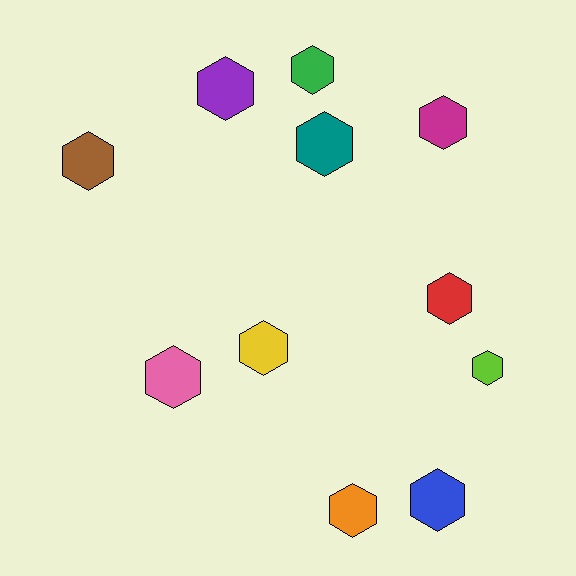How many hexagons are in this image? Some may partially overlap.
There are 11 hexagons.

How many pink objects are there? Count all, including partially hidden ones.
There is 1 pink object.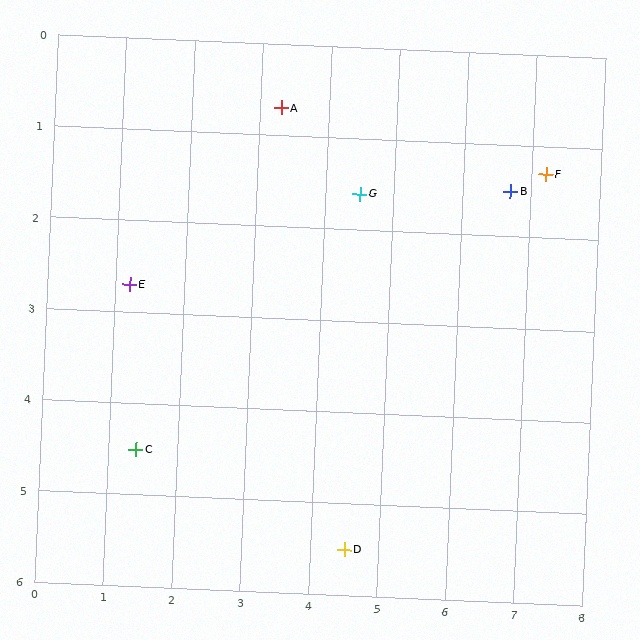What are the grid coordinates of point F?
Point F is at approximately (7.2, 1.3).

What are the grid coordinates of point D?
Point D is at approximately (4.5, 5.5).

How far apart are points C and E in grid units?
Points C and E are about 1.8 grid units apart.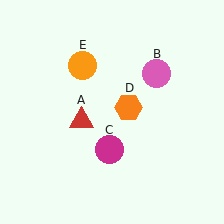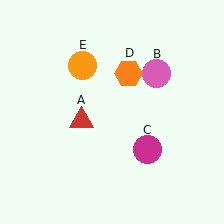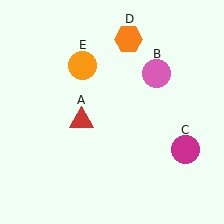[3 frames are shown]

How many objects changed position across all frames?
2 objects changed position: magenta circle (object C), orange hexagon (object D).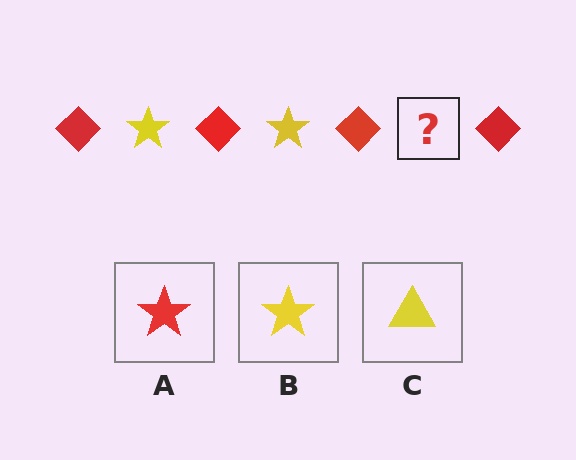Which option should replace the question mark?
Option B.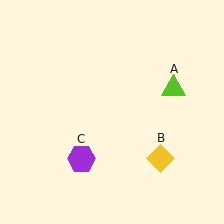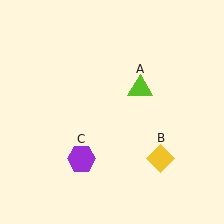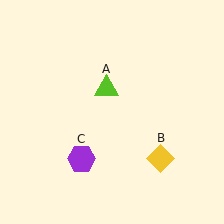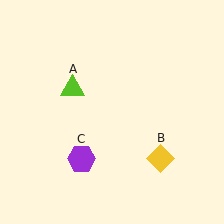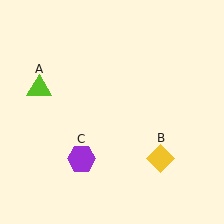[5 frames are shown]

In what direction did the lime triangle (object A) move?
The lime triangle (object A) moved left.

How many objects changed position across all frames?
1 object changed position: lime triangle (object A).